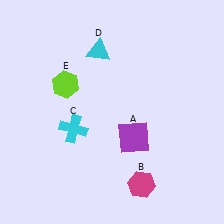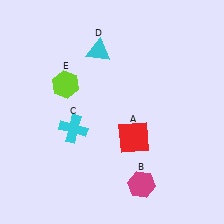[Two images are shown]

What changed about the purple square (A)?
In Image 1, A is purple. In Image 2, it changed to red.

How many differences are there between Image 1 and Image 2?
There is 1 difference between the two images.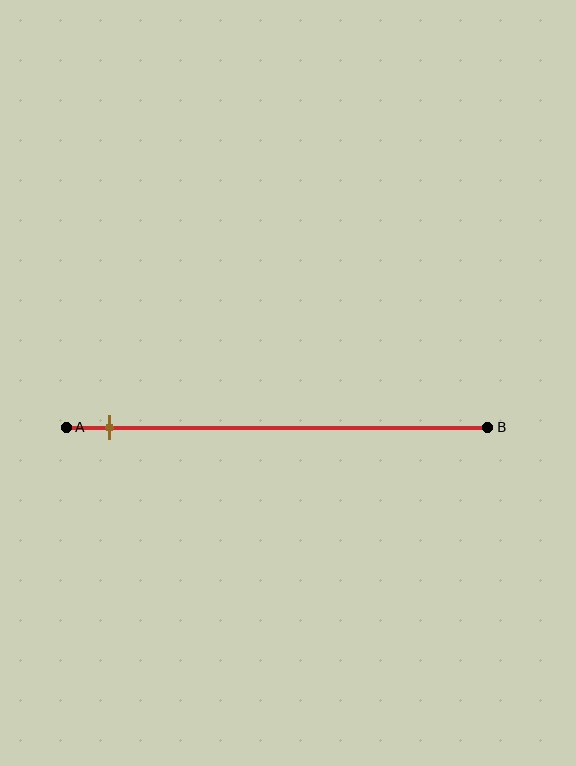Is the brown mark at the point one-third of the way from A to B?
No, the mark is at about 10% from A, not at the 33% one-third point.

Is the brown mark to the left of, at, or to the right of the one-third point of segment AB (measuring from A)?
The brown mark is to the left of the one-third point of segment AB.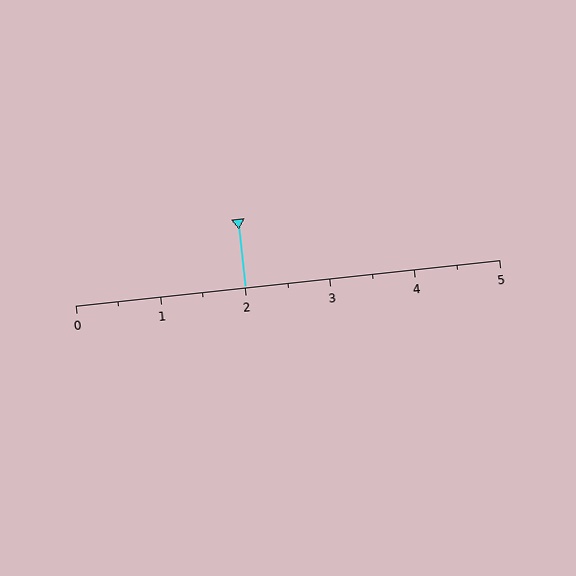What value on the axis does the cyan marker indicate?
The marker indicates approximately 2.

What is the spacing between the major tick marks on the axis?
The major ticks are spaced 1 apart.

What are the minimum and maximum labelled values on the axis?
The axis runs from 0 to 5.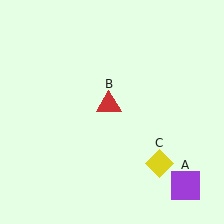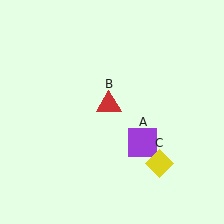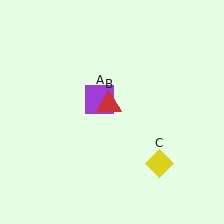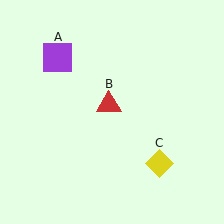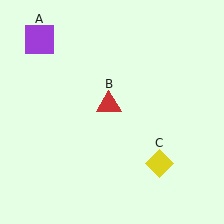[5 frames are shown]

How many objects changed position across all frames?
1 object changed position: purple square (object A).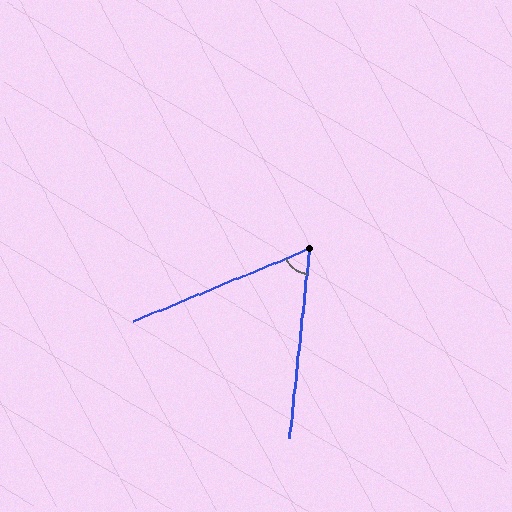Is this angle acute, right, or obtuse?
It is acute.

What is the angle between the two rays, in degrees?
Approximately 62 degrees.